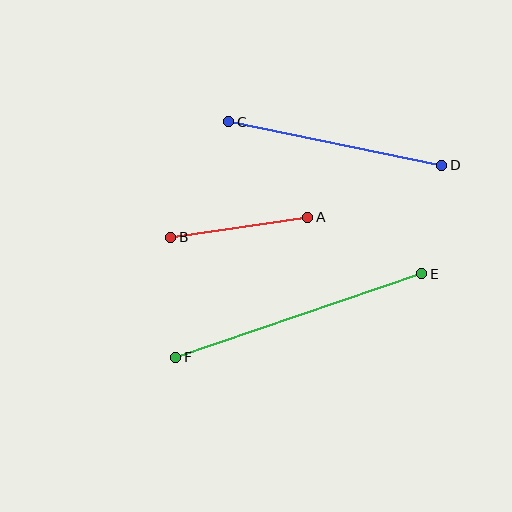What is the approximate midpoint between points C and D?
The midpoint is at approximately (335, 143) pixels.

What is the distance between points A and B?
The distance is approximately 138 pixels.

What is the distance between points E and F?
The distance is approximately 260 pixels.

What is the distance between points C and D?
The distance is approximately 217 pixels.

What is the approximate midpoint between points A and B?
The midpoint is at approximately (239, 227) pixels.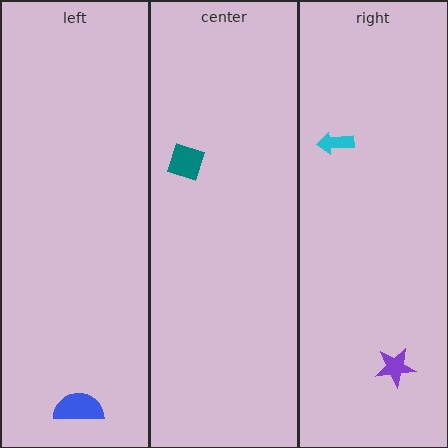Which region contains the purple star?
The right region.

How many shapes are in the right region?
2.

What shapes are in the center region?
The teal diamond.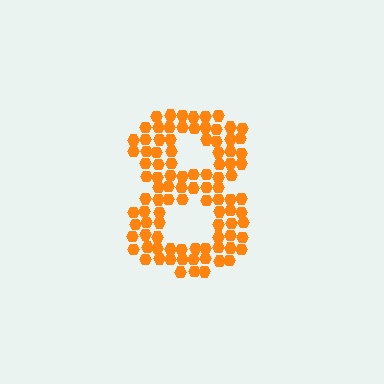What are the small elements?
The small elements are hexagons.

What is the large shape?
The large shape is the digit 8.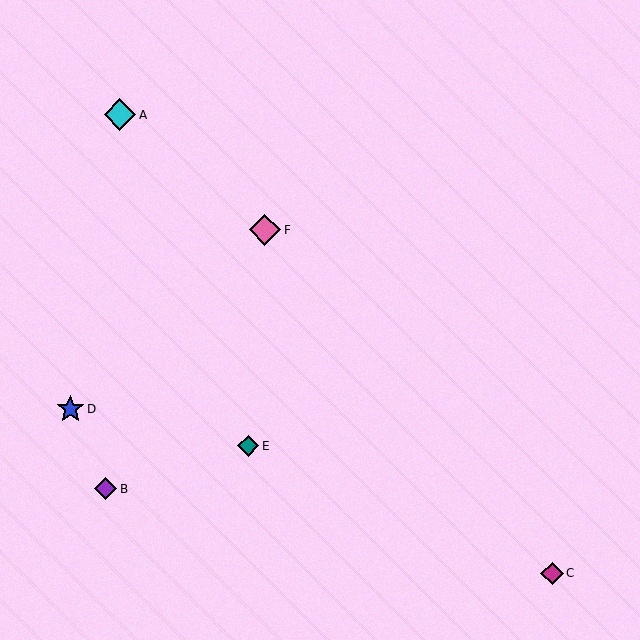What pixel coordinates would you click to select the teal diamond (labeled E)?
Click at (248, 446) to select the teal diamond E.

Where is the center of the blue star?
The center of the blue star is at (70, 409).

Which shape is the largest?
The cyan diamond (labeled A) is the largest.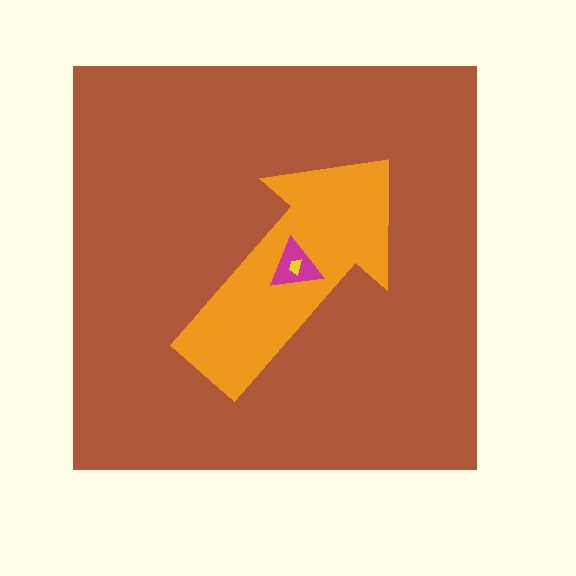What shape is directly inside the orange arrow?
The magenta triangle.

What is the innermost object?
The yellow trapezoid.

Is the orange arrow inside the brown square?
Yes.